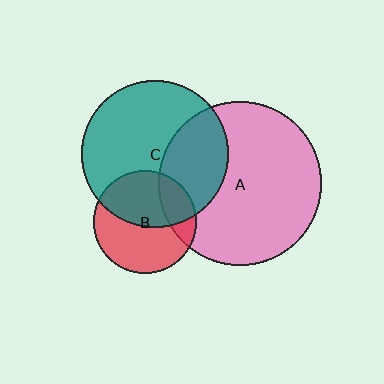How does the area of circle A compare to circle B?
Approximately 2.5 times.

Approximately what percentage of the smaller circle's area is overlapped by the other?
Approximately 20%.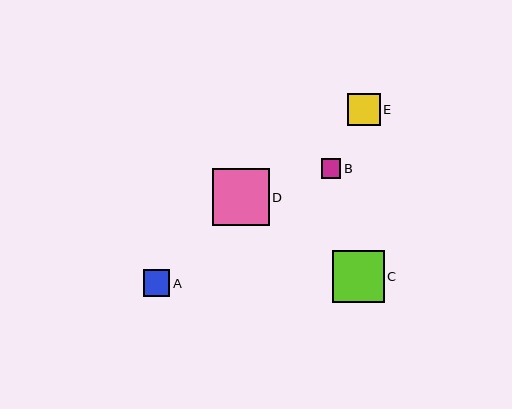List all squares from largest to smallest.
From largest to smallest: D, C, E, A, B.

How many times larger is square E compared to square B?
Square E is approximately 1.7 times the size of square B.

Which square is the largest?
Square D is the largest with a size of approximately 57 pixels.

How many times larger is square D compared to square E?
Square D is approximately 1.7 times the size of square E.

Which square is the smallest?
Square B is the smallest with a size of approximately 20 pixels.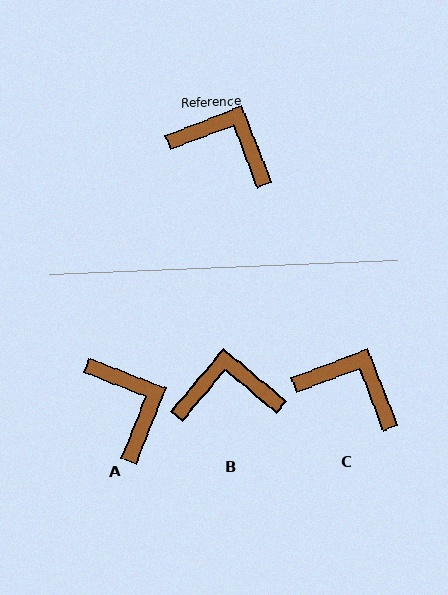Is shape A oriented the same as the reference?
No, it is off by about 42 degrees.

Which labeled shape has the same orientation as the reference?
C.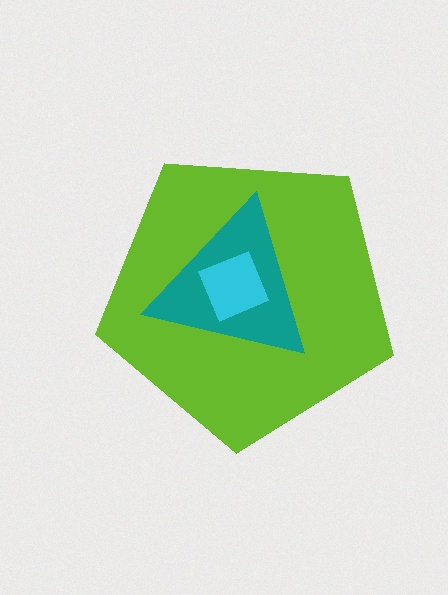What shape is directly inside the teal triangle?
The cyan square.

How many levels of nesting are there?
3.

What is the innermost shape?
The cyan square.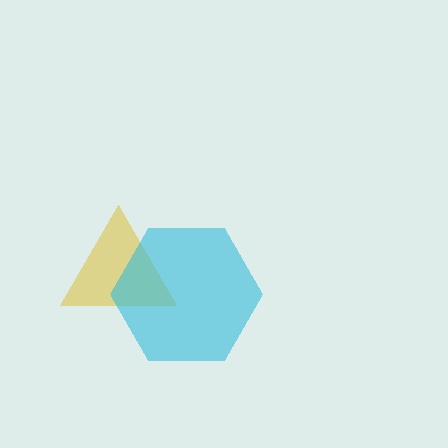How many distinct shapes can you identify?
There are 2 distinct shapes: a yellow triangle, a cyan hexagon.